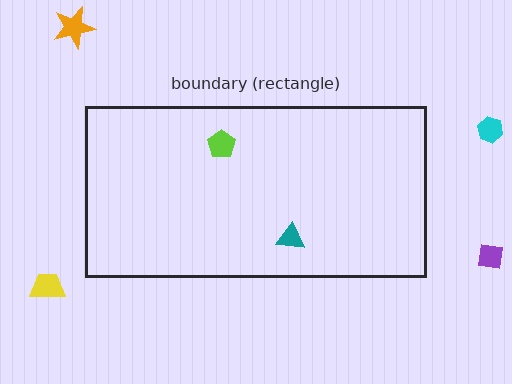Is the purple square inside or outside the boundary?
Outside.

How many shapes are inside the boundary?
2 inside, 4 outside.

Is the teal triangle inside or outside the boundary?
Inside.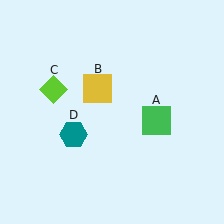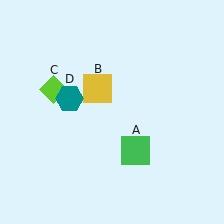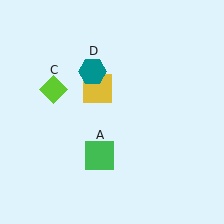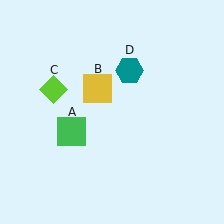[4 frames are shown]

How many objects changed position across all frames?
2 objects changed position: green square (object A), teal hexagon (object D).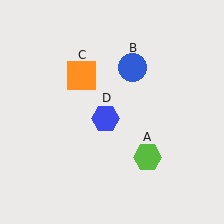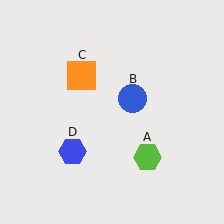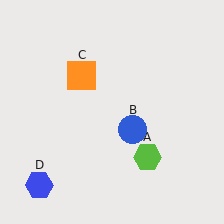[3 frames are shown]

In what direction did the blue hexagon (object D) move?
The blue hexagon (object D) moved down and to the left.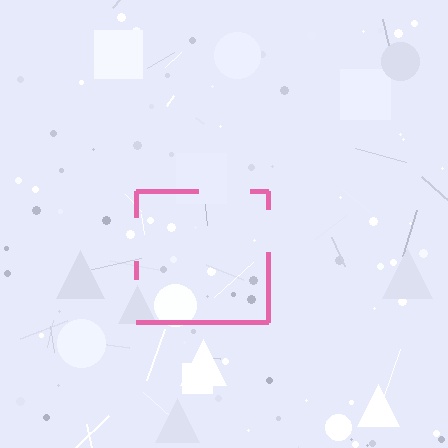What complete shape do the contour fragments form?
The contour fragments form a square.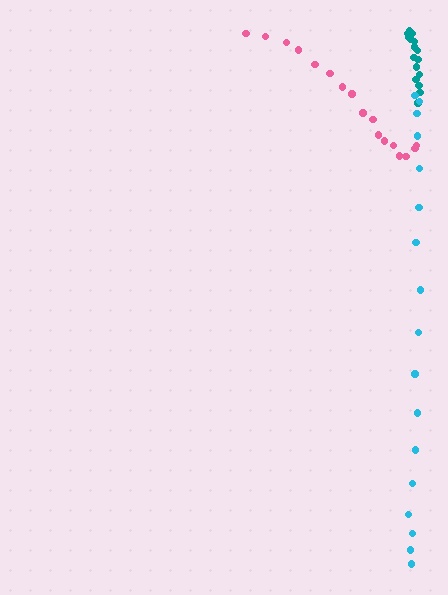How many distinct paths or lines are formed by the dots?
There are 3 distinct paths.